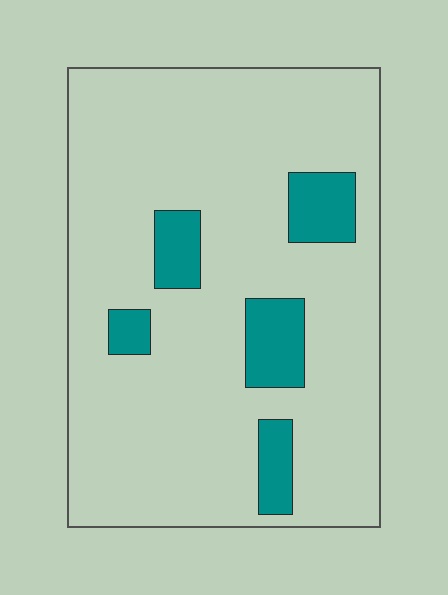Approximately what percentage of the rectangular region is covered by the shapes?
Approximately 15%.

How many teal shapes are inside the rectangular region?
5.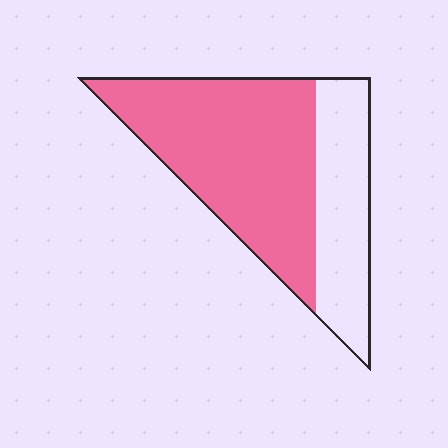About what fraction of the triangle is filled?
About two thirds (2/3).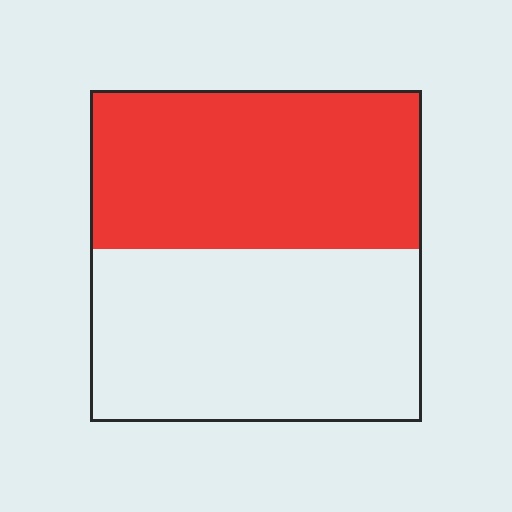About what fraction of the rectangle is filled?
About one half (1/2).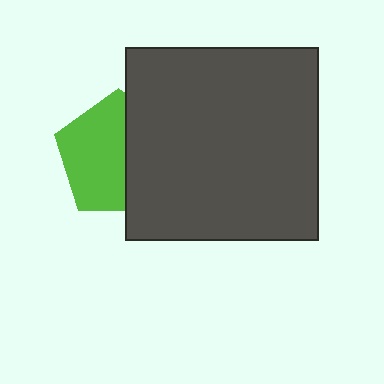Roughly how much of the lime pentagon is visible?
About half of it is visible (roughly 57%).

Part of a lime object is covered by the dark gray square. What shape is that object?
It is a pentagon.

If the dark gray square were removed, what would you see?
You would see the complete lime pentagon.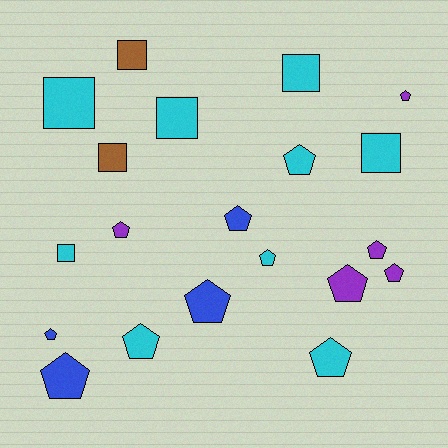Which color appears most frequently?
Cyan, with 9 objects.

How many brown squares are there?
There are 2 brown squares.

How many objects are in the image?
There are 20 objects.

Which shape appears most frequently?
Pentagon, with 13 objects.